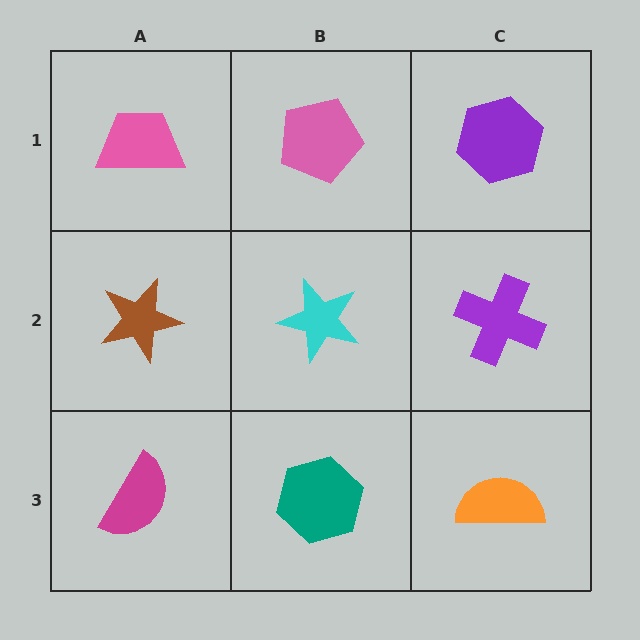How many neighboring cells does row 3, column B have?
3.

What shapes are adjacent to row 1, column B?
A cyan star (row 2, column B), a pink trapezoid (row 1, column A), a purple hexagon (row 1, column C).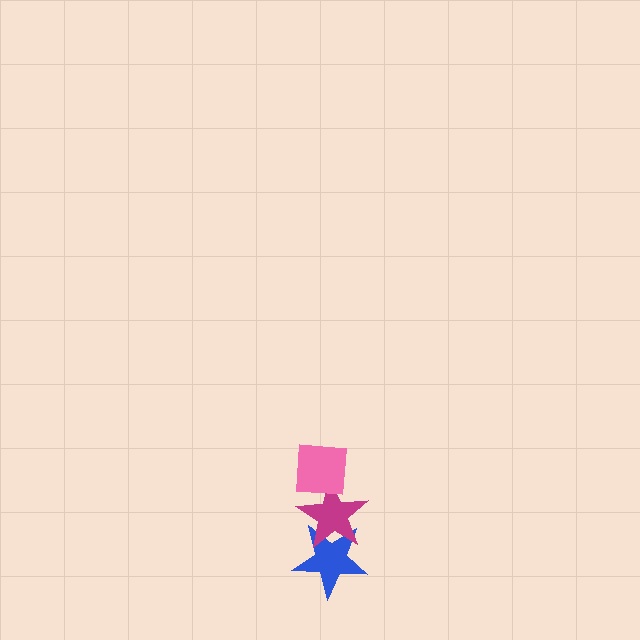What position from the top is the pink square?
The pink square is 1st from the top.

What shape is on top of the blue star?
The magenta star is on top of the blue star.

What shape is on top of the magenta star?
The pink square is on top of the magenta star.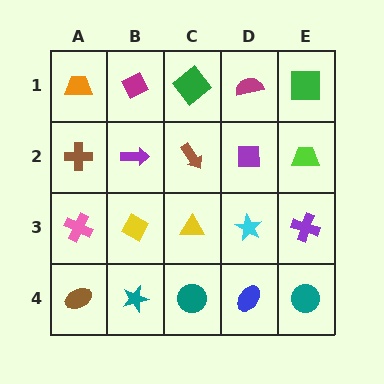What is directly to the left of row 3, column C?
A yellow diamond.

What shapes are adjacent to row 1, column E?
A lime trapezoid (row 2, column E), a magenta semicircle (row 1, column D).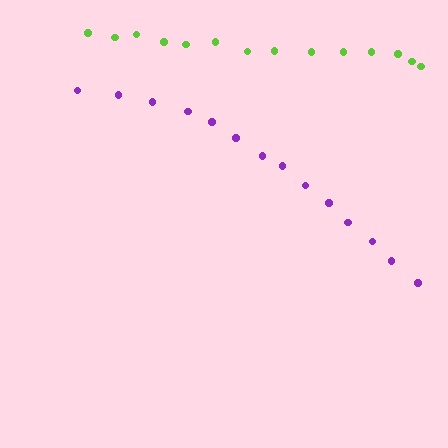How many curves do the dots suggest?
There are 2 distinct paths.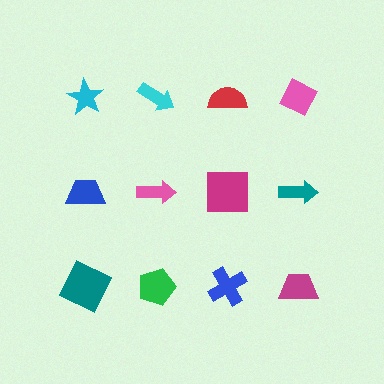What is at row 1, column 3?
A red semicircle.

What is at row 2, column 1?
A blue trapezoid.